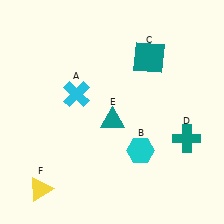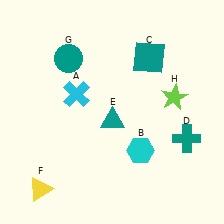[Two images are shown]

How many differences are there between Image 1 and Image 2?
There are 2 differences between the two images.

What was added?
A teal circle (G), a lime star (H) were added in Image 2.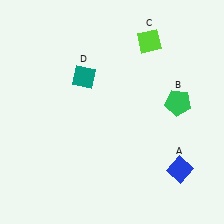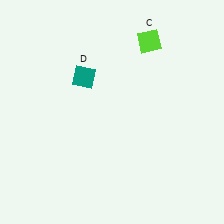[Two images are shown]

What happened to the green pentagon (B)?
The green pentagon (B) was removed in Image 2. It was in the top-right area of Image 1.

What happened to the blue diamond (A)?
The blue diamond (A) was removed in Image 2. It was in the bottom-right area of Image 1.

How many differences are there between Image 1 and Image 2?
There are 2 differences between the two images.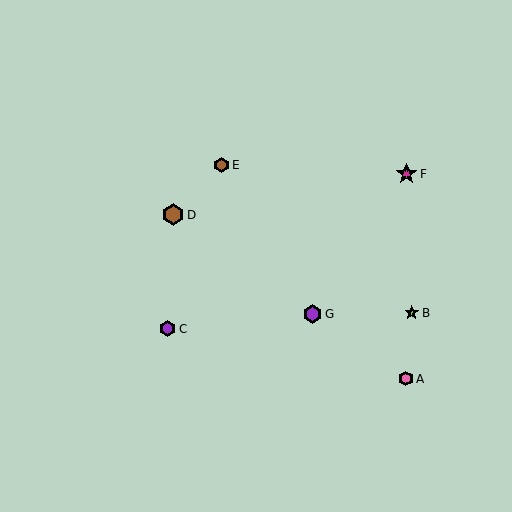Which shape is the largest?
The brown hexagon (labeled D) is the largest.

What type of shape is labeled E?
Shape E is a brown hexagon.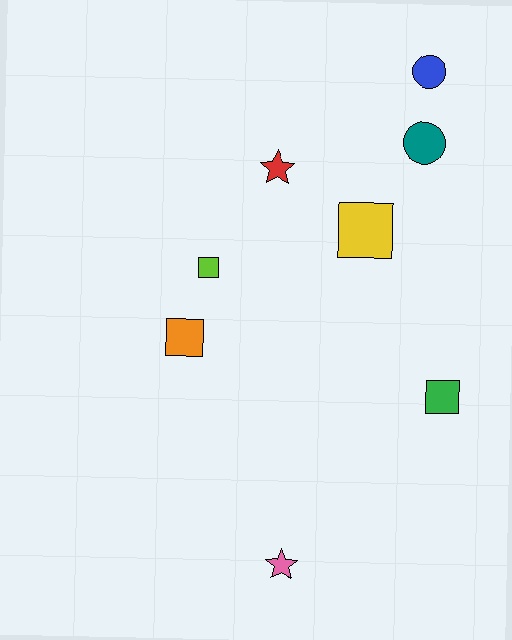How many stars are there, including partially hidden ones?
There are 2 stars.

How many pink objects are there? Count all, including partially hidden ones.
There is 1 pink object.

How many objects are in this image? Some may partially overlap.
There are 8 objects.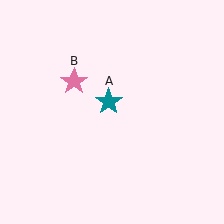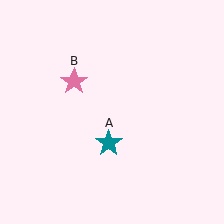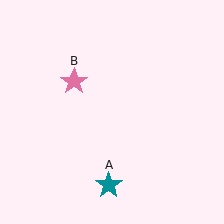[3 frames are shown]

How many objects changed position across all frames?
1 object changed position: teal star (object A).